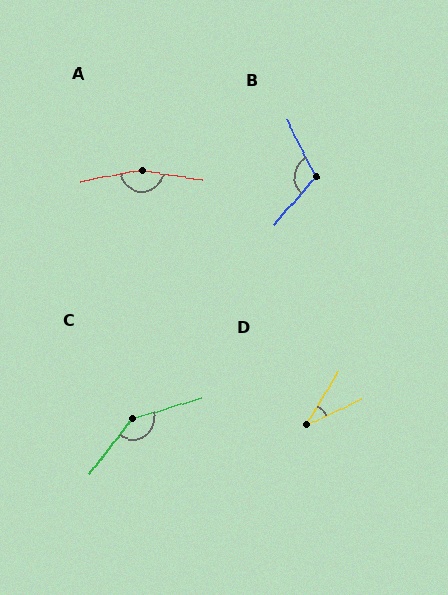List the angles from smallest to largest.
D (34°), B (112°), C (144°), A (161°).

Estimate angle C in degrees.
Approximately 144 degrees.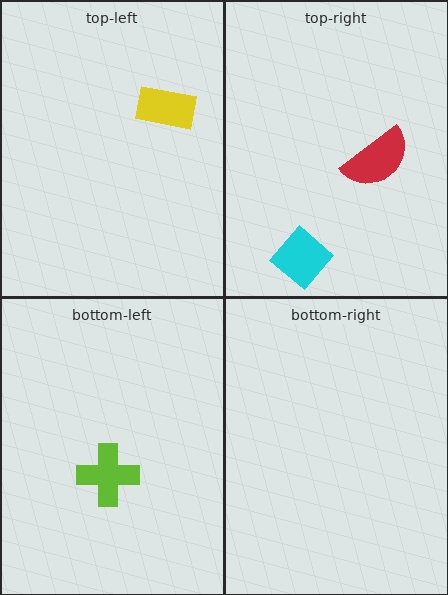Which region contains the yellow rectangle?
The top-left region.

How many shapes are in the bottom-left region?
1.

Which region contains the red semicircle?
The top-right region.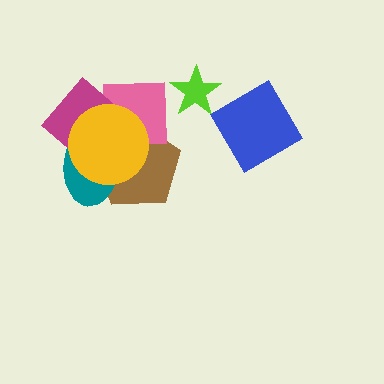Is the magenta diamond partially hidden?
Yes, it is partially covered by another shape.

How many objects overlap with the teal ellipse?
4 objects overlap with the teal ellipse.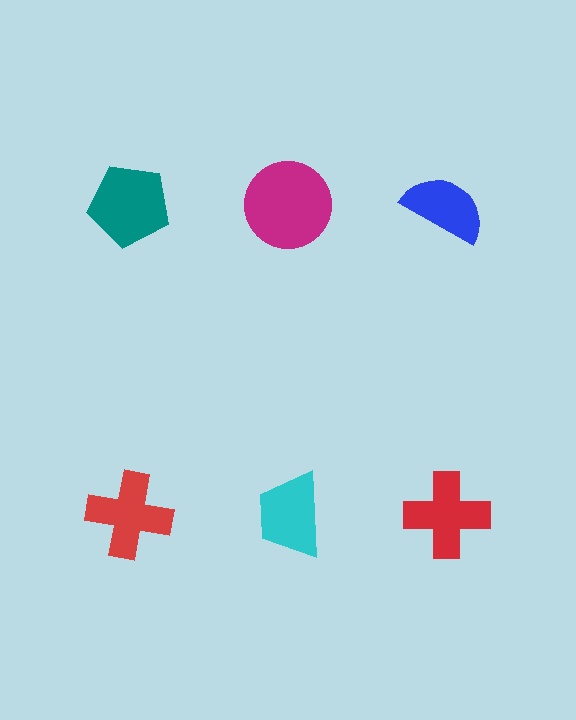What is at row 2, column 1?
A red cross.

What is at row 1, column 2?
A magenta circle.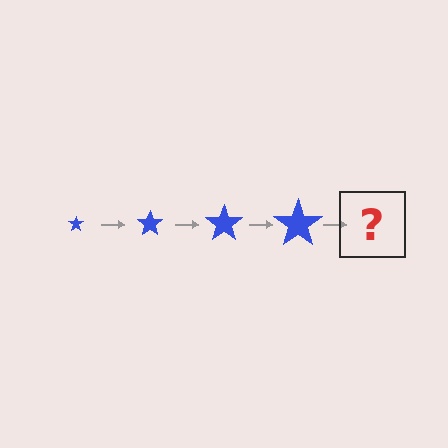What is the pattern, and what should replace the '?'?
The pattern is that the star gets progressively larger each step. The '?' should be a blue star, larger than the previous one.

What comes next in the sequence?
The next element should be a blue star, larger than the previous one.